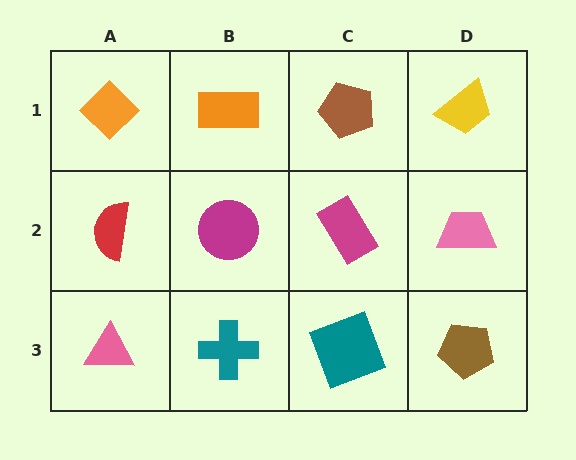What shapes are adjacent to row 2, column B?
An orange rectangle (row 1, column B), a teal cross (row 3, column B), a red semicircle (row 2, column A), a magenta rectangle (row 2, column C).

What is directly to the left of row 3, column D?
A teal square.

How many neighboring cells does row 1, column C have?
3.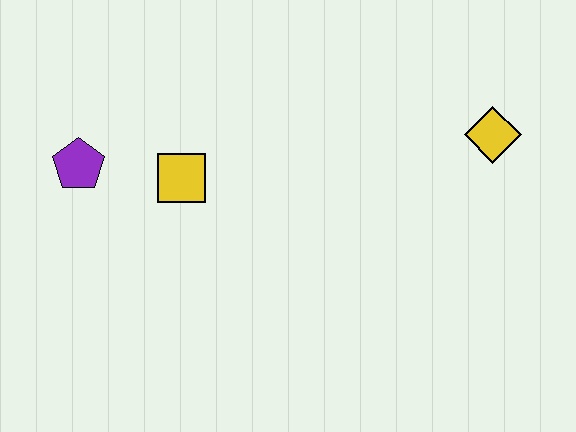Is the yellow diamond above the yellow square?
Yes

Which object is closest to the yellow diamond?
The yellow square is closest to the yellow diamond.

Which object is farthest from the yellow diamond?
The purple pentagon is farthest from the yellow diamond.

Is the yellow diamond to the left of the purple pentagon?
No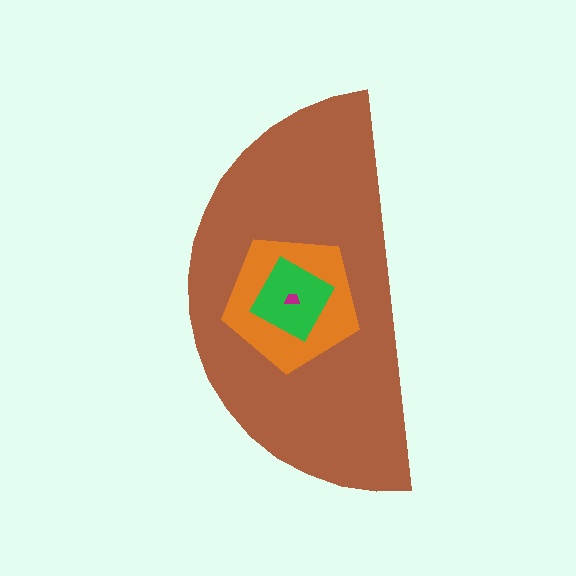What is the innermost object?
The magenta trapezoid.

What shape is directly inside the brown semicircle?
The orange pentagon.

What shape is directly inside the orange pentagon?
The green square.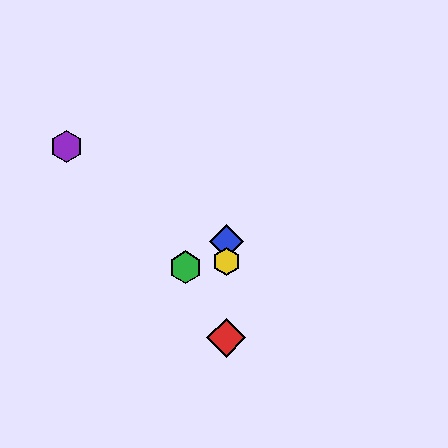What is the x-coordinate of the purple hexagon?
The purple hexagon is at x≈67.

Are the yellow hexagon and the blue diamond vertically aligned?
Yes, both are at x≈226.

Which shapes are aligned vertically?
The red diamond, the blue diamond, the yellow hexagon are aligned vertically.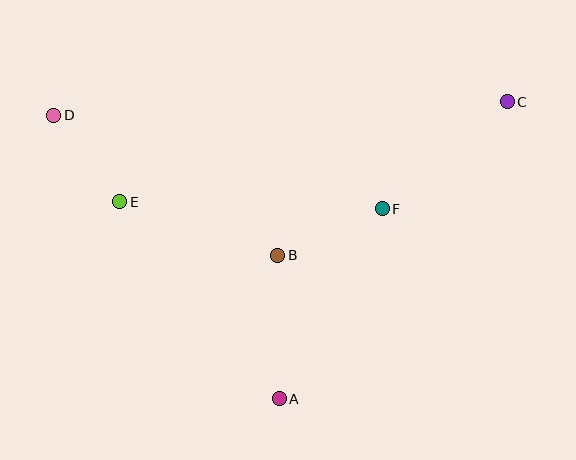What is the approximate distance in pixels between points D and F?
The distance between D and F is approximately 342 pixels.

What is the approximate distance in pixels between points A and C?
The distance between A and C is approximately 375 pixels.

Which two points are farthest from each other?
Points C and D are farthest from each other.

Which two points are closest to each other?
Points D and E are closest to each other.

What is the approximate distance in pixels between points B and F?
The distance between B and F is approximately 115 pixels.